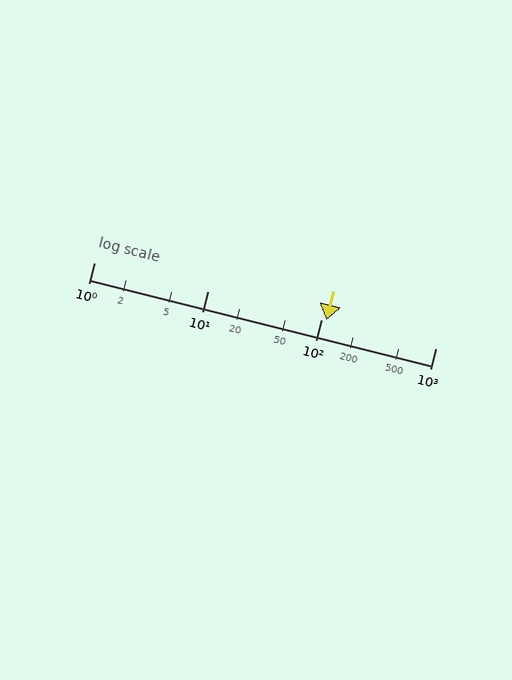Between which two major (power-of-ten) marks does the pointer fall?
The pointer is between 100 and 1000.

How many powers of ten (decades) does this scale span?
The scale spans 3 decades, from 1 to 1000.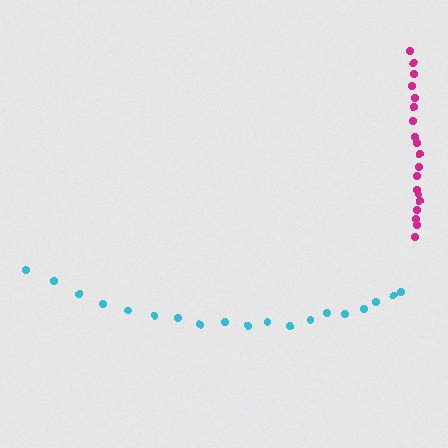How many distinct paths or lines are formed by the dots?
There are 2 distinct paths.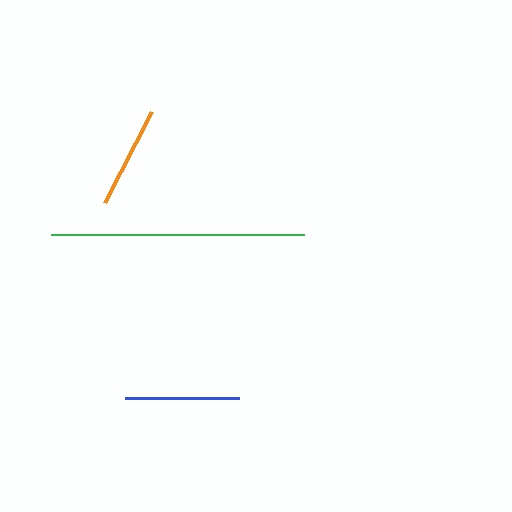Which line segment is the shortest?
The orange line is the shortest at approximately 103 pixels.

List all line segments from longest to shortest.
From longest to shortest: green, blue, orange.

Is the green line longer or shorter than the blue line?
The green line is longer than the blue line.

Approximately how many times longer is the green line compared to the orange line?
The green line is approximately 2.5 times the length of the orange line.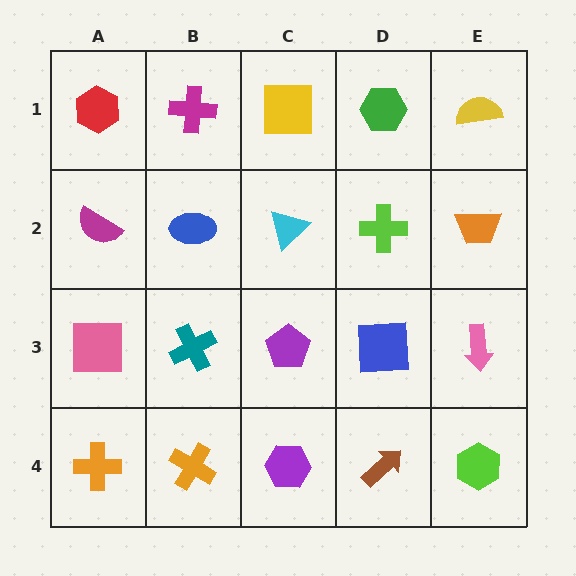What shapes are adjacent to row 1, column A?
A magenta semicircle (row 2, column A), a magenta cross (row 1, column B).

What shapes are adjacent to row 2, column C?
A yellow square (row 1, column C), a purple pentagon (row 3, column C), a blue ellipse (row 2, column B), a lime cross (row 2, column D).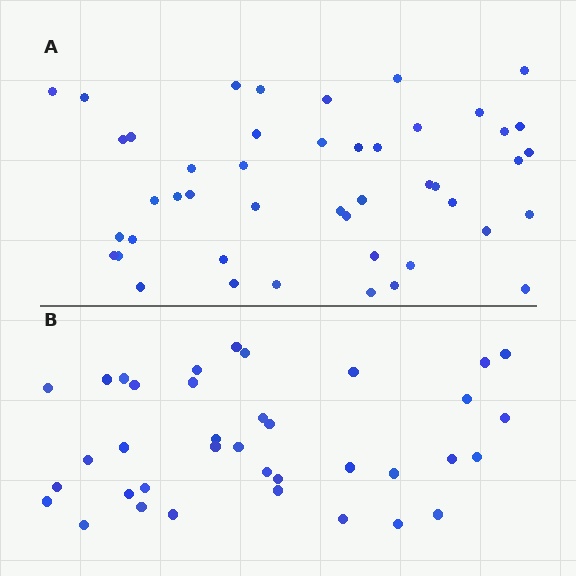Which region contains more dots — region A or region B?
Region A (the top region) has more dots.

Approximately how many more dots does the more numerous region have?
Region A has roughly 8 or so more dots than region B.